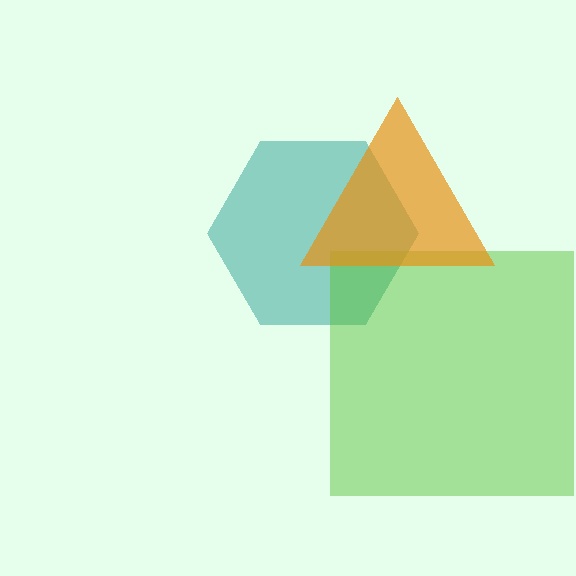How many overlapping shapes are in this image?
There are 3 overlapping shapes in the image.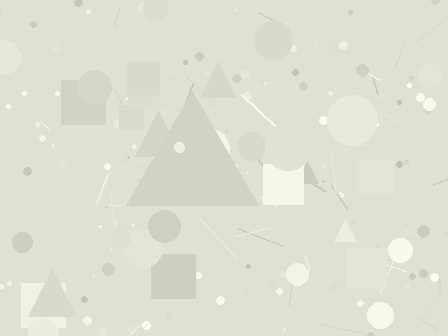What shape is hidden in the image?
A triangle is hidden in the image.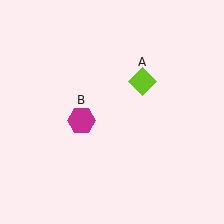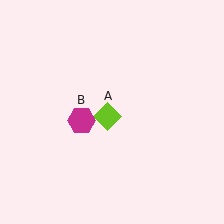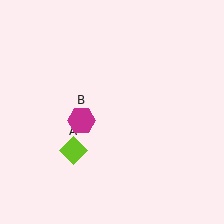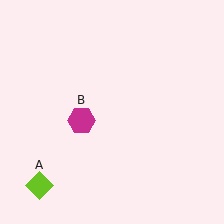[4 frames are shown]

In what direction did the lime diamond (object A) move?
The lime diamond (object A) moved down and to the left.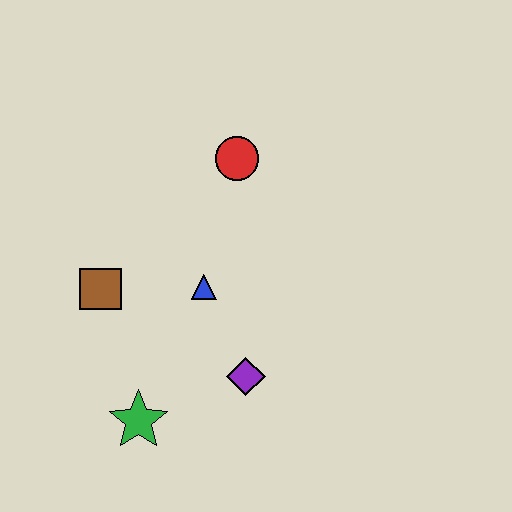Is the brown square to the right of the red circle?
No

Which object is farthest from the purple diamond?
The red circle is farthest from the purple diamond.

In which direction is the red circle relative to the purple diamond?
The red circle is above the purple diamond.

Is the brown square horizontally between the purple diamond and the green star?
No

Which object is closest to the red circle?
The blue triangle is closest to the red circle.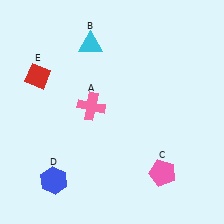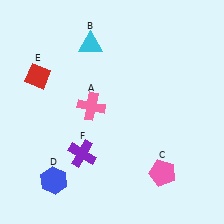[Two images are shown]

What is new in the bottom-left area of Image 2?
A purple cross (F) was added in the bottom-left area of Image 2.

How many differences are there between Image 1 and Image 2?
There is 1 difference between the two images.